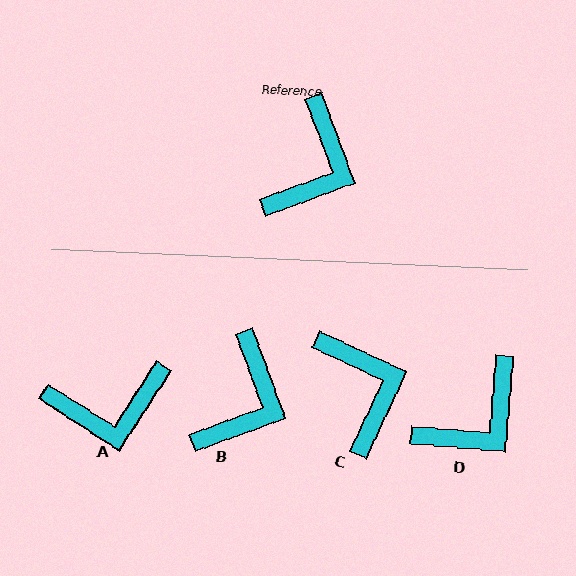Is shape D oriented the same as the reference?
No, it is off by about 25 degrees.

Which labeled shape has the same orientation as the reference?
B.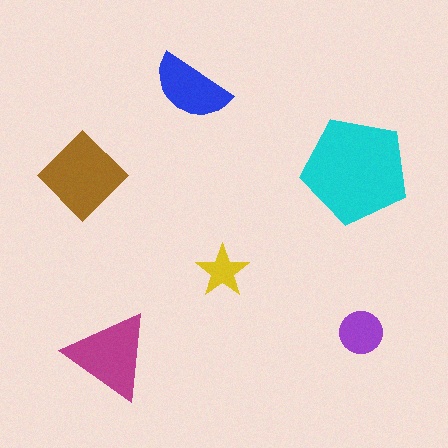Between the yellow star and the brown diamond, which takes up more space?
The brown diamond.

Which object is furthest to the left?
The brown diamond is leftmost.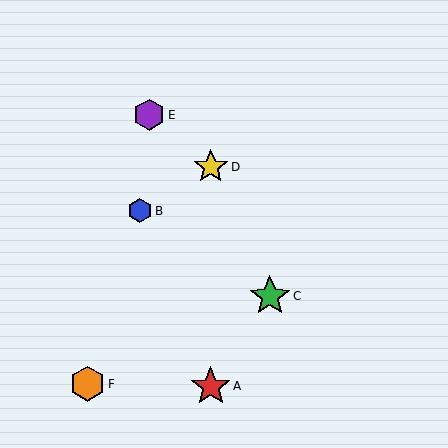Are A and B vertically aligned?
No, A is at x≈211 and B is at x≈140.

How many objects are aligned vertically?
2 objects (A, D) are aligned vertically.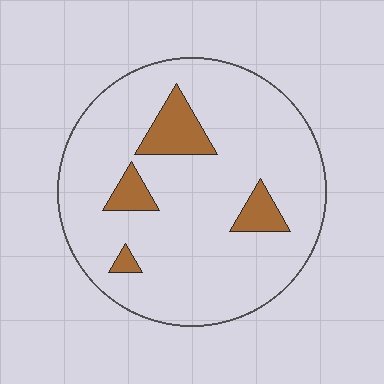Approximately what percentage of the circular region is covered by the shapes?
Approximately 10%.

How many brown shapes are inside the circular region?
4.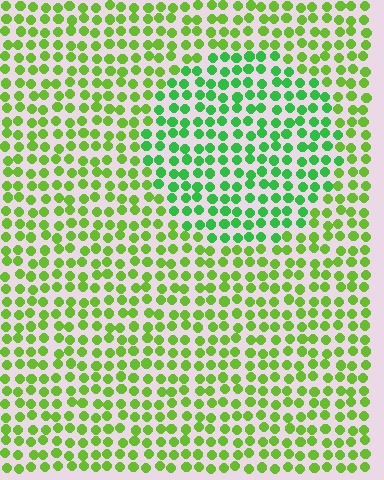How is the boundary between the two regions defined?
The boundary is defined purely by a slight shift in hue (about 31 degrees). Spacing, size, and orientation are identical on both sides.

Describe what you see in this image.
The image is filled with small lime elements in a uniform arrangement. A circle-shaped region is visible where the elements are tinted to a slightly different hue, forming a subtle color boundary.